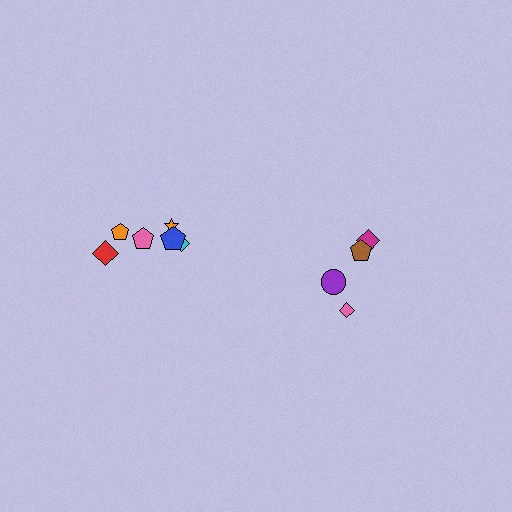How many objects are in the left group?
There are 6 objects.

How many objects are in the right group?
There are 4 objects.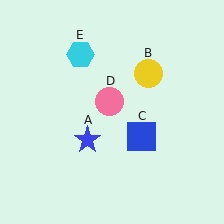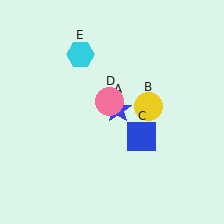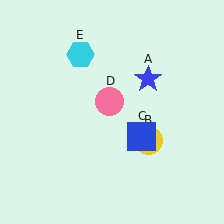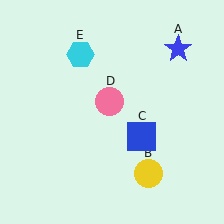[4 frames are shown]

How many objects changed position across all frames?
2 objects changed position: blue star (object A), yellow circle (object B).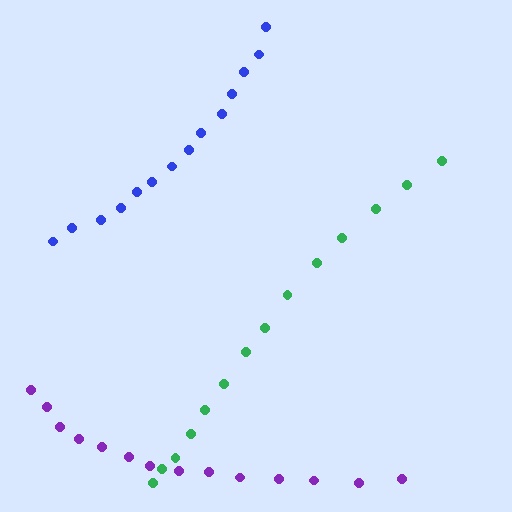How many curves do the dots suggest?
There are 3 distinct paths.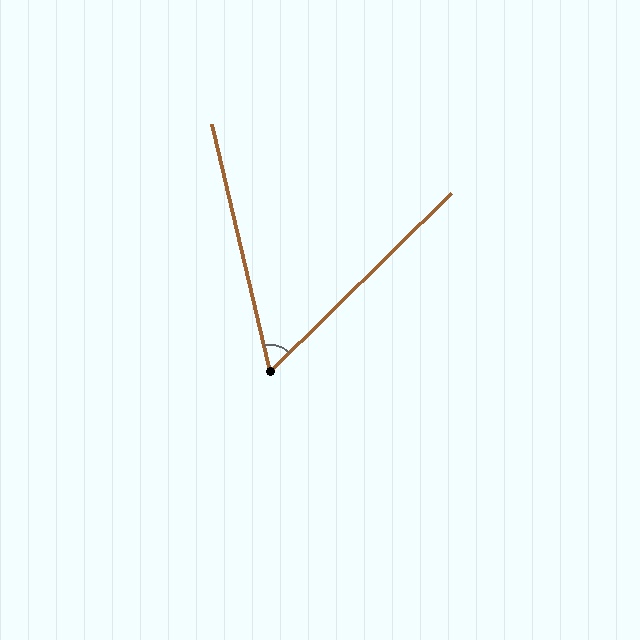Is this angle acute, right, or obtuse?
It is acute.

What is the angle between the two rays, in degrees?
Approximately 59 degrees.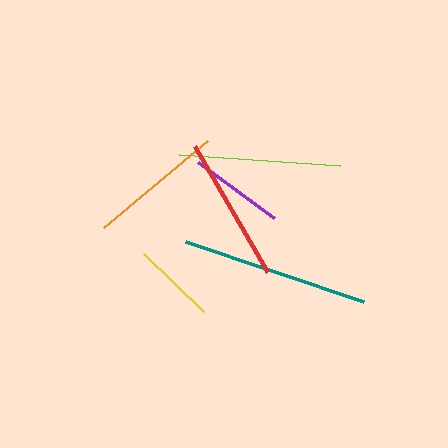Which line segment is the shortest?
The yellow line is the shortest at approximately 84 pixels.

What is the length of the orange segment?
The orange segment is approximately 136 pixels long.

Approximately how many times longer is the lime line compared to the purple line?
The lime line is approximately 1.7 times the length of the purple line.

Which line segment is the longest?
The teal line is the longest at approximately 188 pixels.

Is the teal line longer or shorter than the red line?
The teal line is longer than the red line.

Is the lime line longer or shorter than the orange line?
The lime line is longer than the orange line.